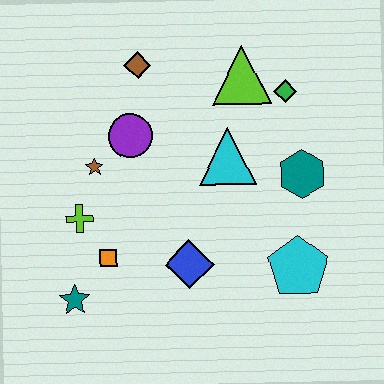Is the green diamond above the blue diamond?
Yes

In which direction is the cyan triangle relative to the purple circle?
The cyan triangle is to the right of the purple circle.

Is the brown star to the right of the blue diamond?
No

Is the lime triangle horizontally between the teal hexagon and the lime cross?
Yes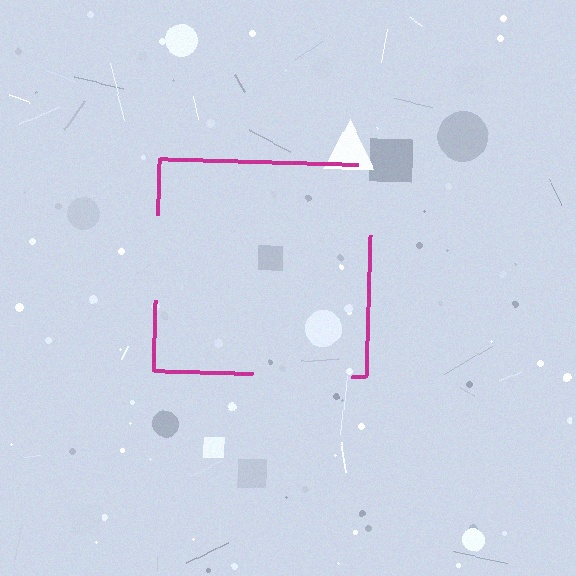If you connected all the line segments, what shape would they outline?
They would outline a square.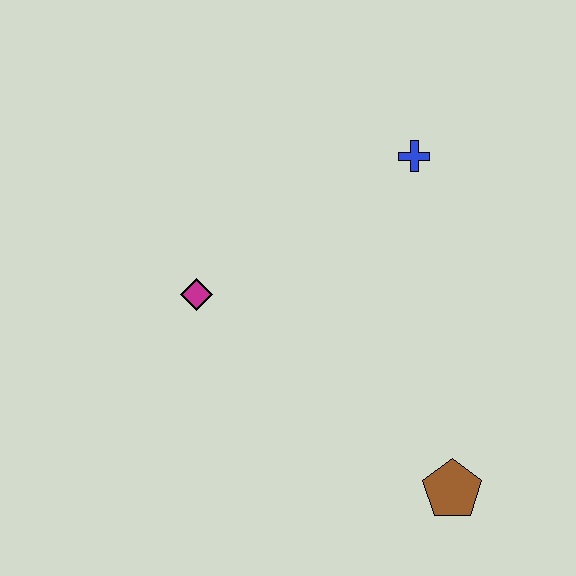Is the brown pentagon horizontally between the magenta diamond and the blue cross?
No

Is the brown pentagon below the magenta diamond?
Yes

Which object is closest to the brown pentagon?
The magenta diamond is closest to the brown pentagon.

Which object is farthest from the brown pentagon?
The blue cross is farthest from the brown pentagon.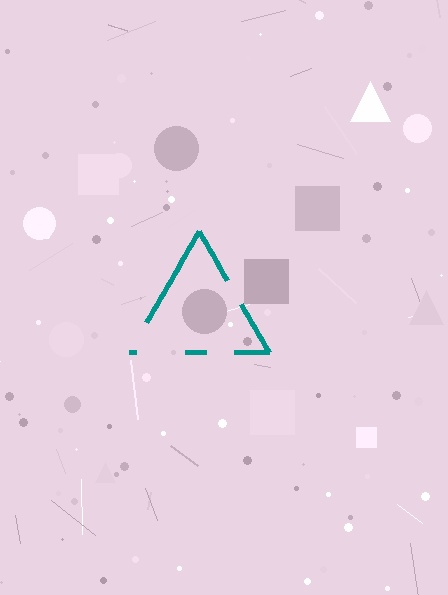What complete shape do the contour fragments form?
The contour fragments form a triangle.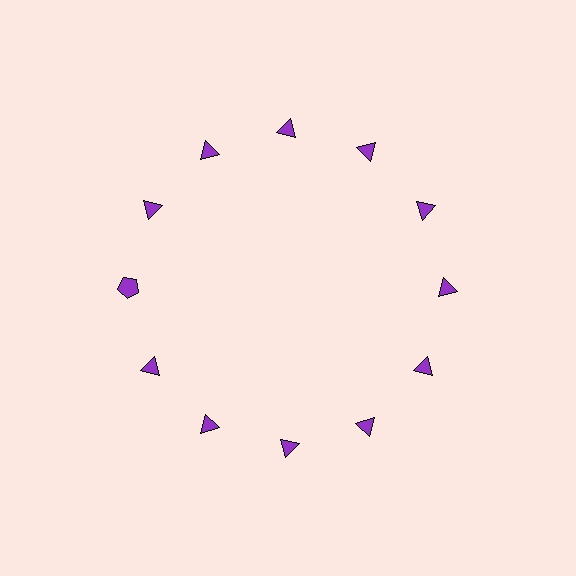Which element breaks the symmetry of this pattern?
The purple pentagon at roughly the 9 o'clock position breaks the symmetry. All other shapes are purple triangles.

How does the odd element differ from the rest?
It has a different shape: pentagon instead of triangle.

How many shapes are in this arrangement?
There are 12 shapes arranged in a ring pattern.